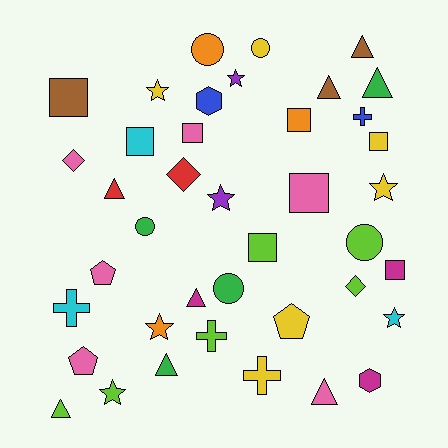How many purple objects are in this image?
There are 2 purple objects.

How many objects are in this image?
There are 40 objects.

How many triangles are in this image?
There are 8 triangles.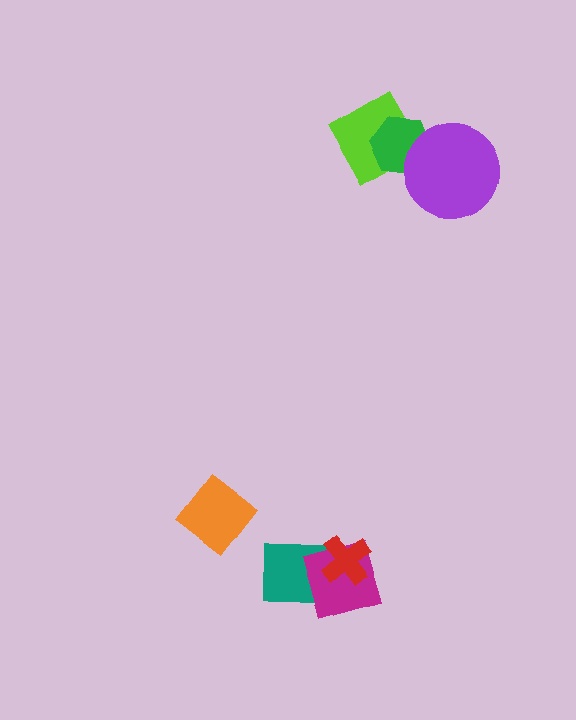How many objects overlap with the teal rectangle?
2 objects overlap with the teal rectangle.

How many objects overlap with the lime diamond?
2 objects overlap with the lime diamond.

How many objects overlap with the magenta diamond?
2 objects overlap with the magenta diamond.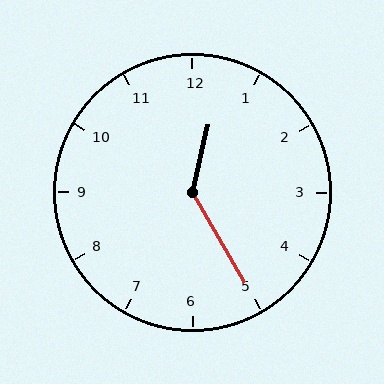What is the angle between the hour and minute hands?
Approximately 138 degrees.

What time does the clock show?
12:25.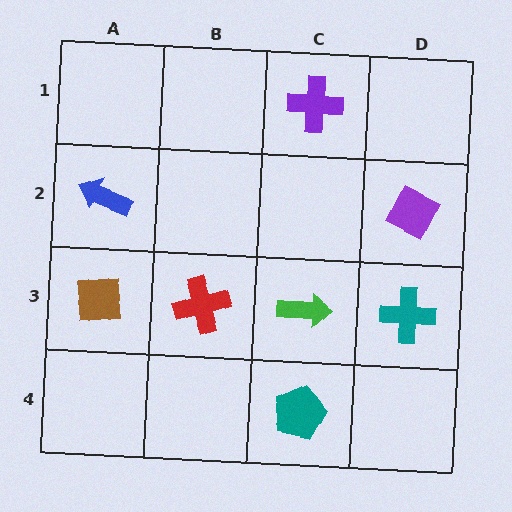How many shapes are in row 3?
4 shapes.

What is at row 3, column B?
A red cross.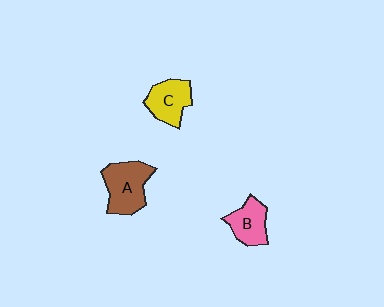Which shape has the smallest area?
Shape B (pink).